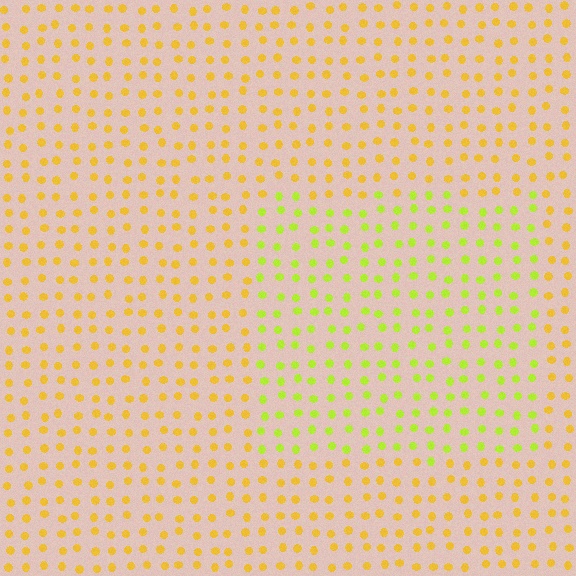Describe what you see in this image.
The image is filled with small yellow elements in a uniform arrangement. A rectangle-shaped region is visible where the elements are tinted to a slightly different hue, forming a subtle color boundary.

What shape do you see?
I see a rectangle.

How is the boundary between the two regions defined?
The boundary is defined purely by a slight shift in hue (about 35 degrees). Spacing, size, and orientation are identical on both sides.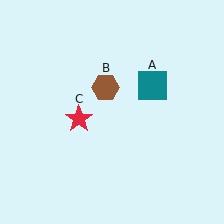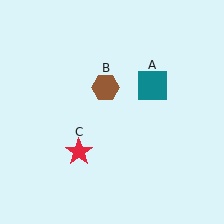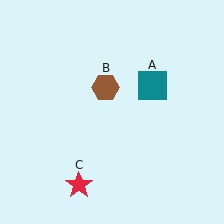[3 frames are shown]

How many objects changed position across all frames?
1 object changed position: red star (object C).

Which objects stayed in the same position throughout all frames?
Teal square (object A) and brown hexagon (object B) remained stationary.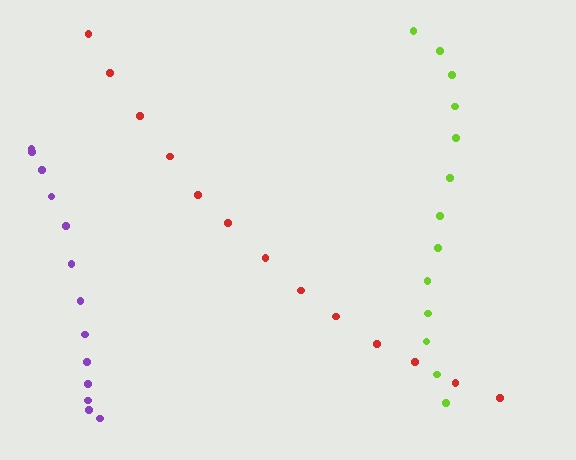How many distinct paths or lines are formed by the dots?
There are 3 distinct paths.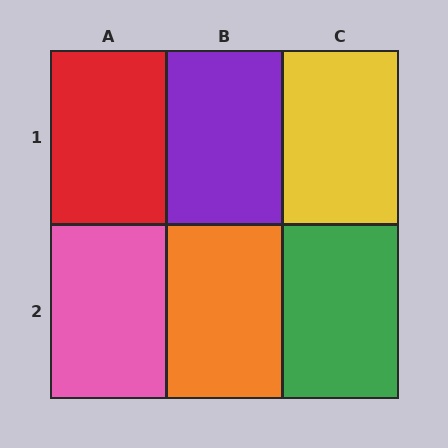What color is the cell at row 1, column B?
Purple.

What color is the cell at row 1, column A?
Red.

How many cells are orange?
1 cell is orange.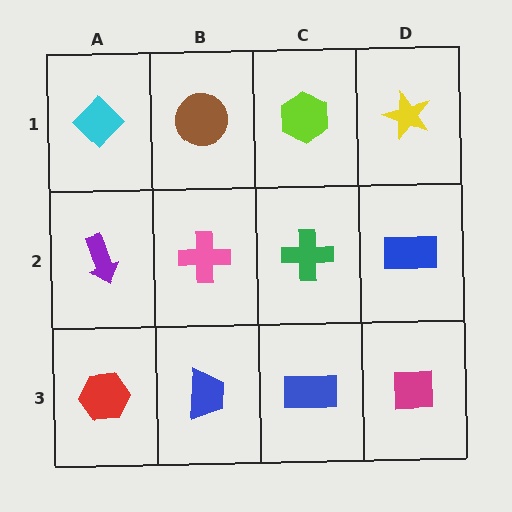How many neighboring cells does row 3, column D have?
2.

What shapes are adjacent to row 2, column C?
A lime hexagon (row 1, column C), a blue rectangle (row 3, column C), a pink cross (row 2, column B), a blue rectangle (row 2, column D).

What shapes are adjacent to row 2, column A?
A cyan diamond (row 1, column A), a red hexagon (row 3, column A), a pink cross (row 2, column B).